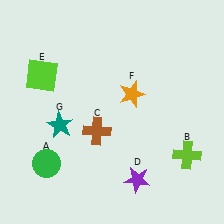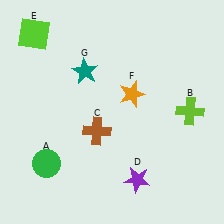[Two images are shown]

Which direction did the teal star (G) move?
The teal star (G) moved up.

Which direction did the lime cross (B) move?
The lime cross (B) moved up.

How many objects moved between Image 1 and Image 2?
3 objects moved between the two images.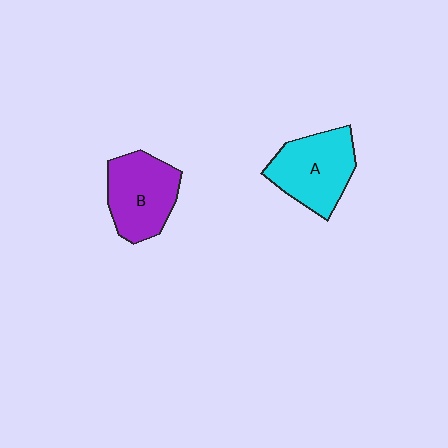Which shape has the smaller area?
Shape B (purple).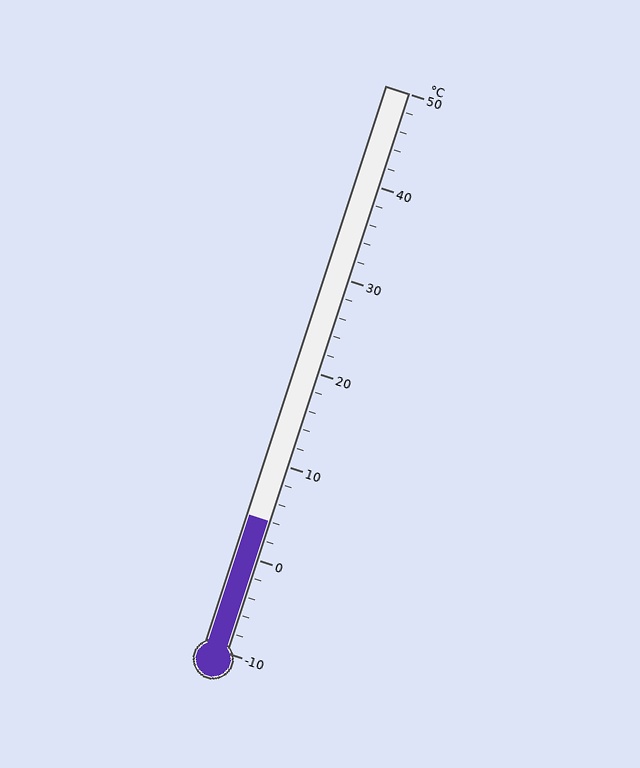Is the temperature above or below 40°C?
The temperature is below 40°C.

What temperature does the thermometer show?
The thermometer shows approximately 4°C.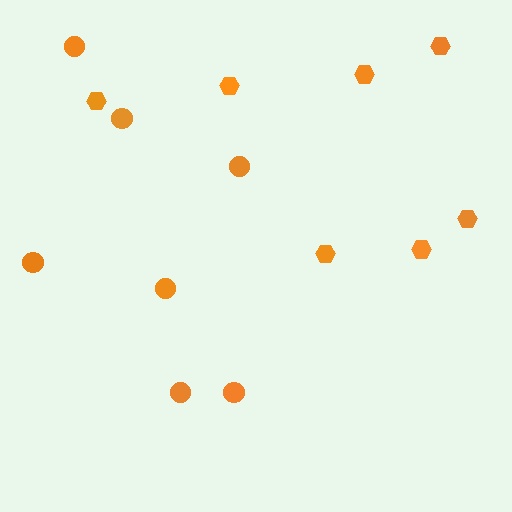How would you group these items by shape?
There are 2 groups: one group of hexagons (7) and one group of circles (7).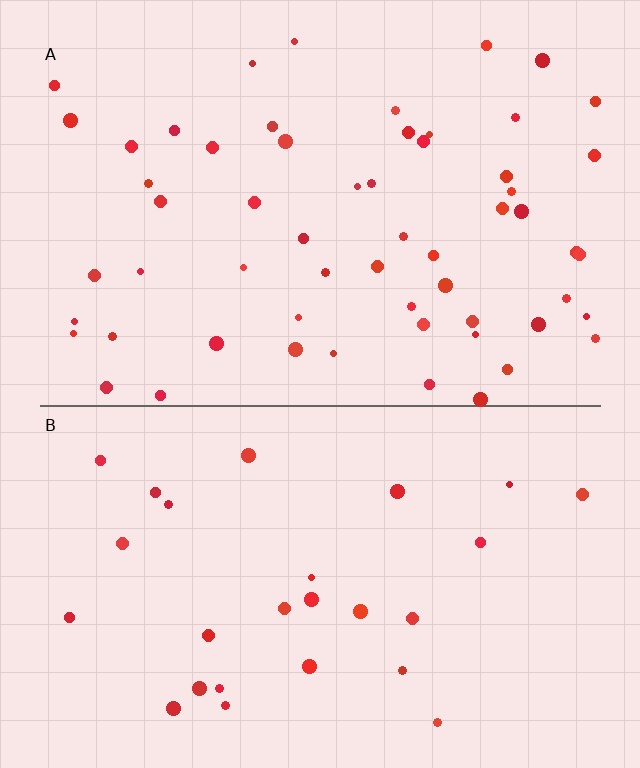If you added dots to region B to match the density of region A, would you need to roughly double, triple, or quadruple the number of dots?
Approximately double.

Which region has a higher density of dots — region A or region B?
A (the top).